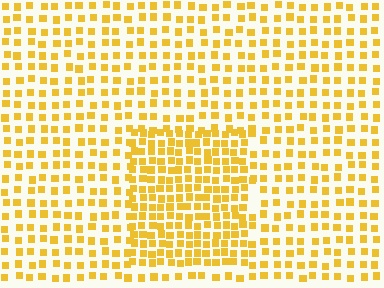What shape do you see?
I see a rectangle.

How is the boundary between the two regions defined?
The boundary is defined by a change in element density (approximately 1.8x ratio). All elements are the same color, size, and shape.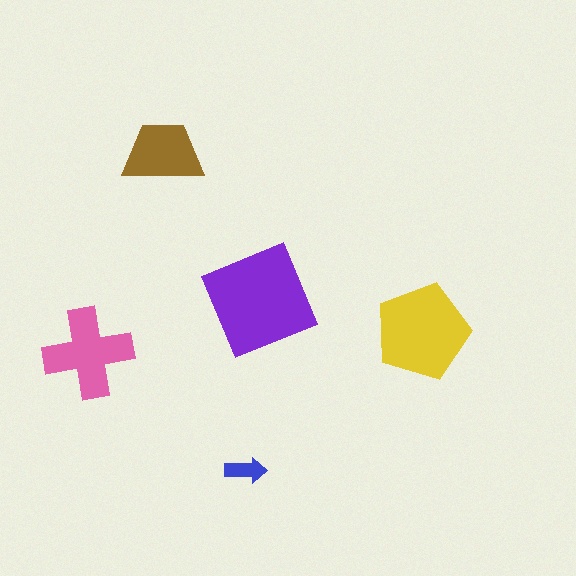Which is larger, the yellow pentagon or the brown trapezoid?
The yellow pentagon.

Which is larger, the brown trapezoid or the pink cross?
The pink cross.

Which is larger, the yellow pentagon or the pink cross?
The yellow pentagon.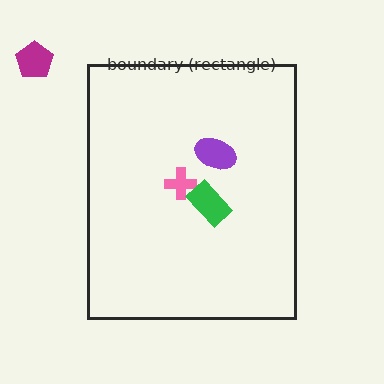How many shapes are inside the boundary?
3 inside, 1 outside.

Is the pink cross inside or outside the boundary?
Inside.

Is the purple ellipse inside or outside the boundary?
Inside.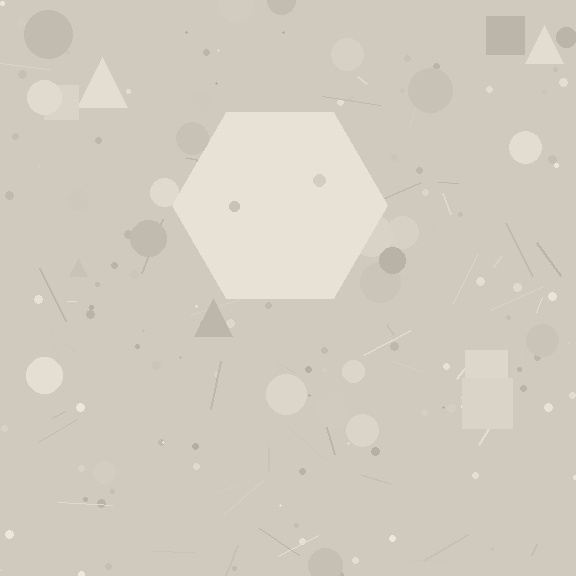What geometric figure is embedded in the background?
A hexagon is embedded in the background.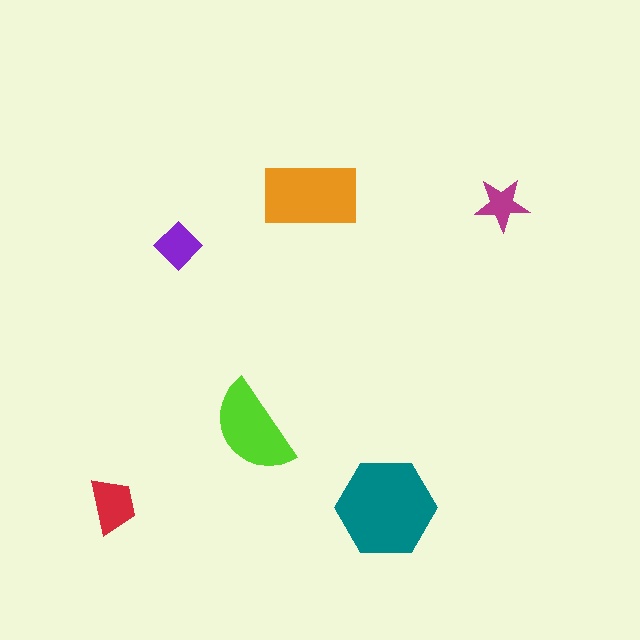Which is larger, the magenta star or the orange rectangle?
The orange rectangle.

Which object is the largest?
The teal hexagon.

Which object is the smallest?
The magenta star.